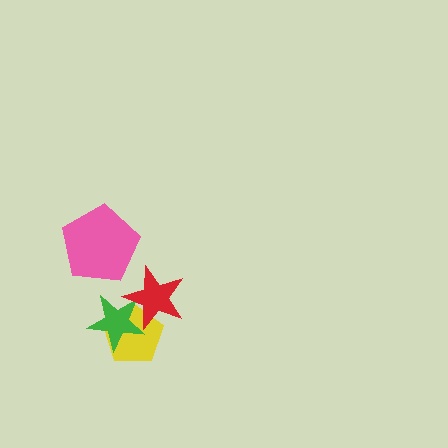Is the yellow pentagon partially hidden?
Yes, it is partially covered by another shape.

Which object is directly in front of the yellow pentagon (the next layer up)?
The green star is directly in front of the yellow pentagon.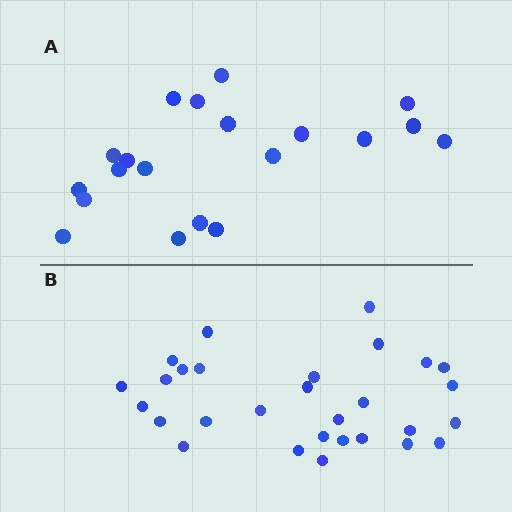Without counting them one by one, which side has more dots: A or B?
Region B (the bottom region) has more dots.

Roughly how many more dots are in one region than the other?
Region B has roughly 8 or so more dots than region A.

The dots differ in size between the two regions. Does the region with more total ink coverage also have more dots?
No. Region A has more total ink coverage because its dots are larger, but region B actually contains more individual dots. Total area can be misleading — the number of items is what matters here.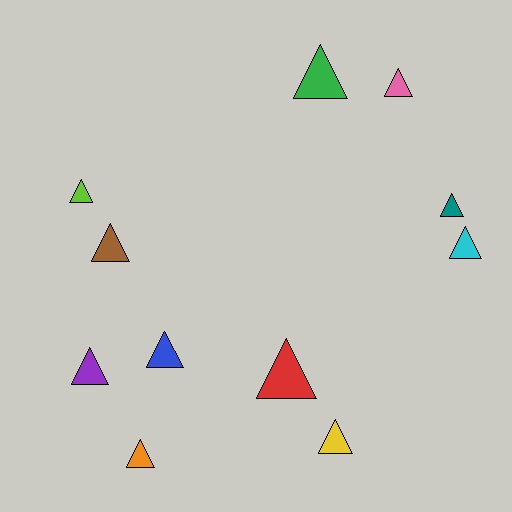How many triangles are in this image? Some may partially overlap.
There are 11 triangles.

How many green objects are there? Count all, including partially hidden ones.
There is 1 green object.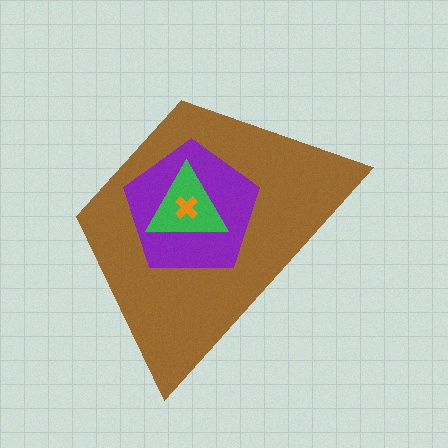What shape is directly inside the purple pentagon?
The green triangle.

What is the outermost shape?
The brown trapezoid.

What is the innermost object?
The orange cross.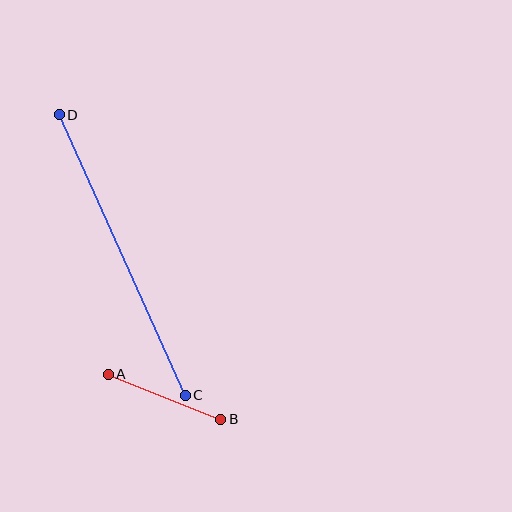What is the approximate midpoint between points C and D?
The midpoint is at approximately (122, 255) pixels.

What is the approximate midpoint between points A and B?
The midpoint is at approximately (164, 397) pixels.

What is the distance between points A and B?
The distance is approximately 121 pixels.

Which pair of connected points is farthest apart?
Points C and D are farthest apart.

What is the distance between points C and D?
The distance is approximately 307 pixels.